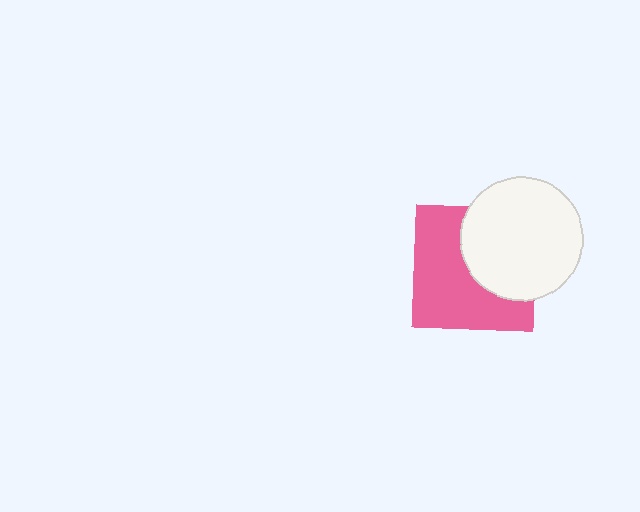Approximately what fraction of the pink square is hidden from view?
Roughly 41% of the pink square is hidden behind the white circle.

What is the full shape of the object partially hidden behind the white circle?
The partially hidden object is a pink square.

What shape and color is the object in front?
The object in front is a white circle.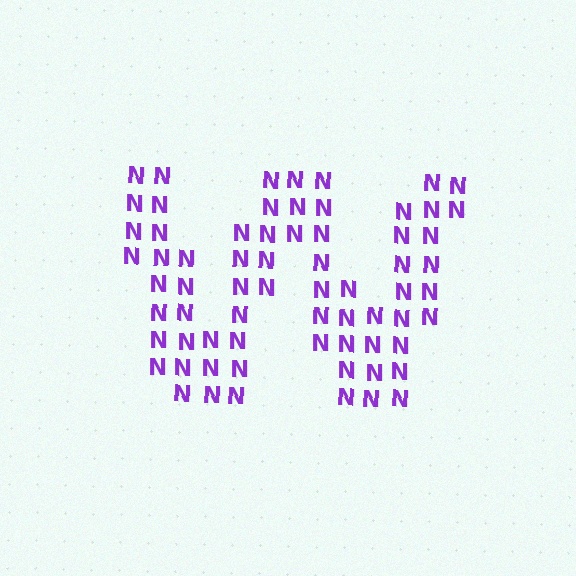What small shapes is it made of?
It is made of small letter N's.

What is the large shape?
The large shape is the letter W.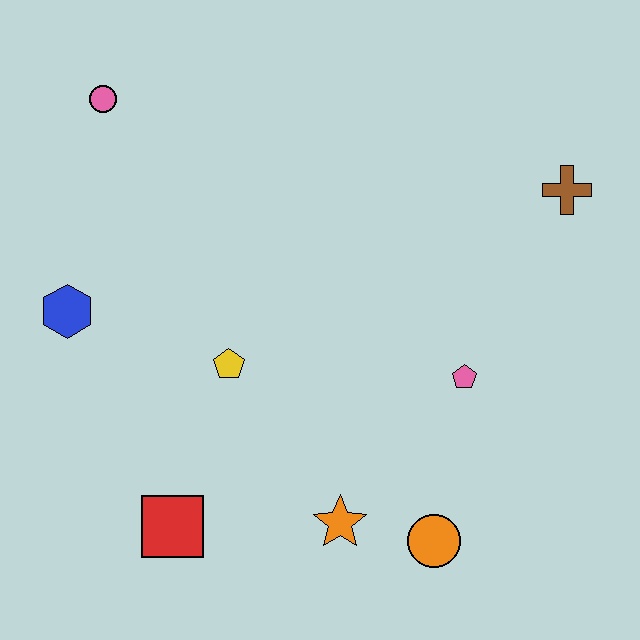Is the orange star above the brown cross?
No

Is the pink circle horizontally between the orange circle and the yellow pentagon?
No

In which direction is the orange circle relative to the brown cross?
The orange circle is below the brown cross.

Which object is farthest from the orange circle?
The pink circle is farthest from the orange circle.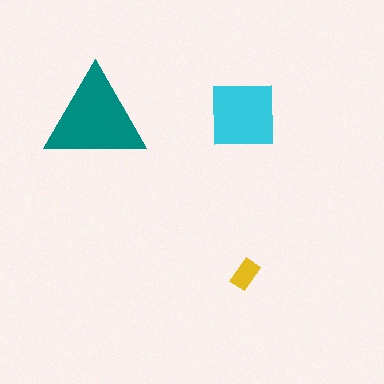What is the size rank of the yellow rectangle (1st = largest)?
3rd.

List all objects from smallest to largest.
The yellow rectangle, the cyan square, the teal triangle.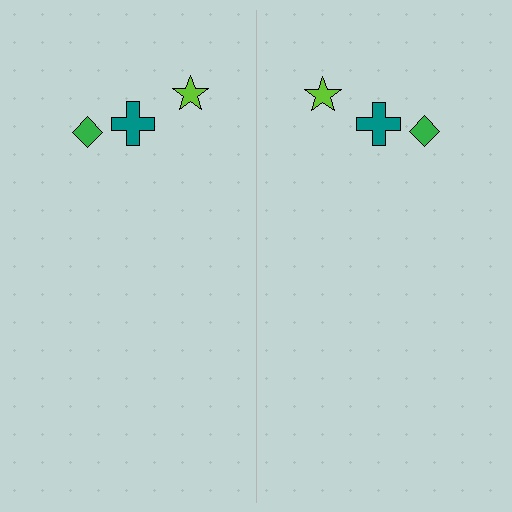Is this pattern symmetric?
Yes, this pattern has bilateral (reflection) symmetry.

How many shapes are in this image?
There are 6 shapes in this image.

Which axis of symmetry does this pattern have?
The pattern has a vertical axis of symmetry running through the center of the image.